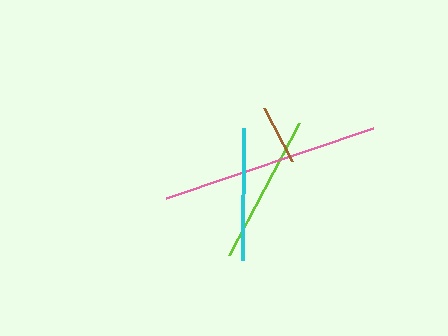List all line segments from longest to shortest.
From longest to shortest: pink, lime, cyan, brown.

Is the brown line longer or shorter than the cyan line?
The cyan line is longer than the brown line.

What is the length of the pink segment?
The pink segment is approximately 219 pixels long.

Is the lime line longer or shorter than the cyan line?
The lime line is longer than the cyan line.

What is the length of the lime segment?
The lime segment is approximately 149 pixels long.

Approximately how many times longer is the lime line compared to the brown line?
The lime line is approximately 2.5 times the length of the brown line.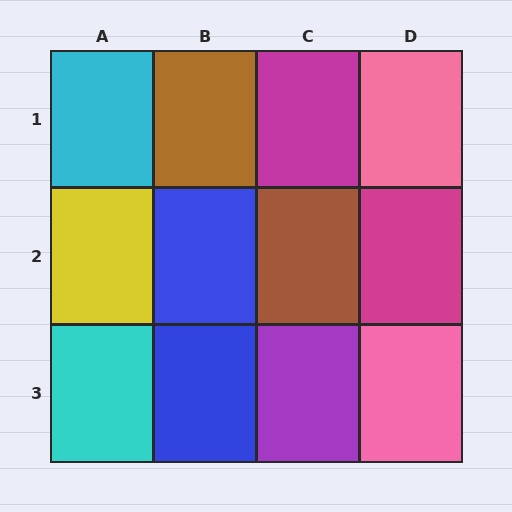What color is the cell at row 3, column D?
Pink.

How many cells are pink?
2 cells are pink.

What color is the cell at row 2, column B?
Blue.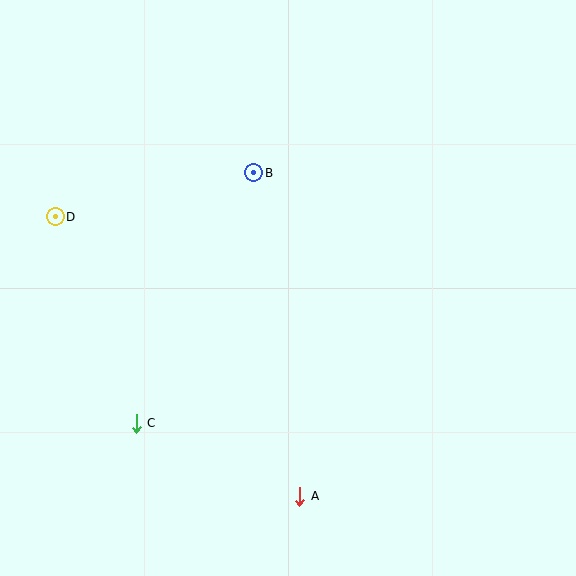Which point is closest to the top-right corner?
Point B is closest to the top-right corner.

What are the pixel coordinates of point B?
Point B is at (254, 173).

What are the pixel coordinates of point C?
Point C is at (136, 423).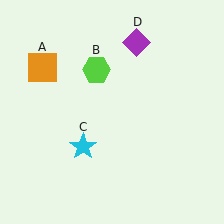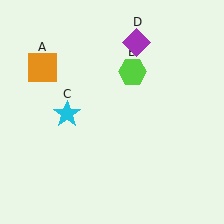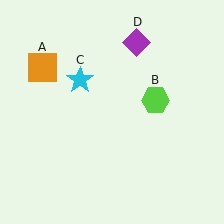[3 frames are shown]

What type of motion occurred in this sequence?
The lime hexagon (object B), cyan star (object C) rotated clockwise around the center of the scene.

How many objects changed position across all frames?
2 objects changed position: lime hexagon (object B), cyan star (object C).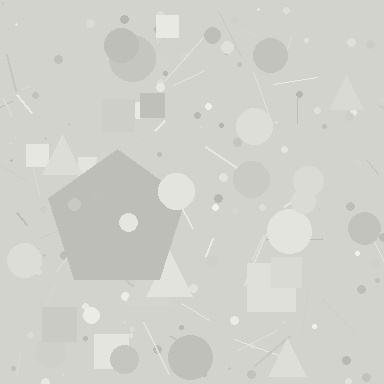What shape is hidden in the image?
A pentagon is hidden in the image.